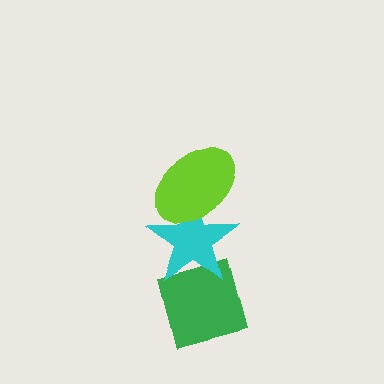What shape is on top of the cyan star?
The lime ellipse is on top of the cyan star.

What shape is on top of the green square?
The cyan star is on top of the green square.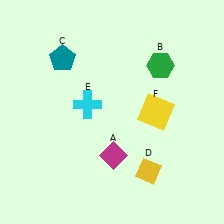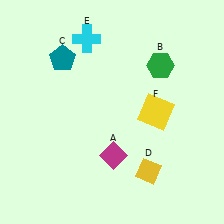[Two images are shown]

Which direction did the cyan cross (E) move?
The cyan cross (E) moved up.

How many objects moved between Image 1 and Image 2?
1 object moved between the two images.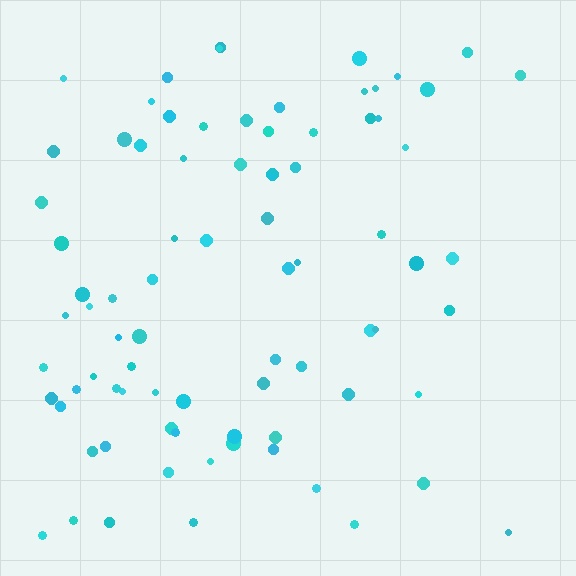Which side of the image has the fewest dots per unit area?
The right.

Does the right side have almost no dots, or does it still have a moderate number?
Still a moderate number, just noticeably fewer than the left.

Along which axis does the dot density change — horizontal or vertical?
Horizontal.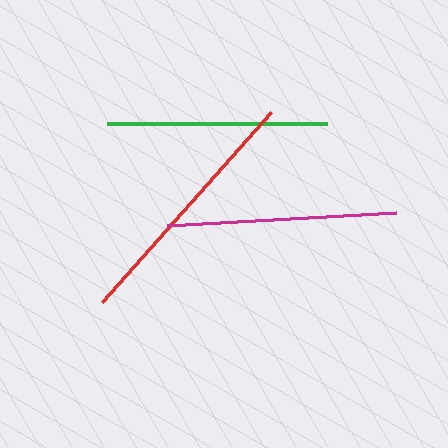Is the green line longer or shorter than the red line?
The red line is longer than the green line.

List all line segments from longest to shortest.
From longest to shortest: red, magenta, green.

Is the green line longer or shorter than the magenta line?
The magenta line is longer than the green line.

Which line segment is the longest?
The red line is the longest at approximately 254 pixels.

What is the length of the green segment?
The green segment is approximately 220 pixels long.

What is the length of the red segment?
The red segment is approximately 254 pixels long.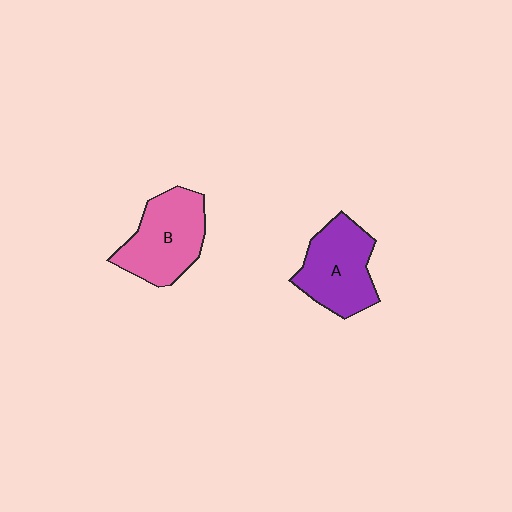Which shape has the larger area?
Shape B (pink).